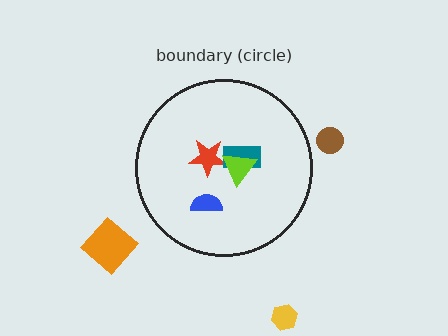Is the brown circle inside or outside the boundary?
Outside.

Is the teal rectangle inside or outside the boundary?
Inside.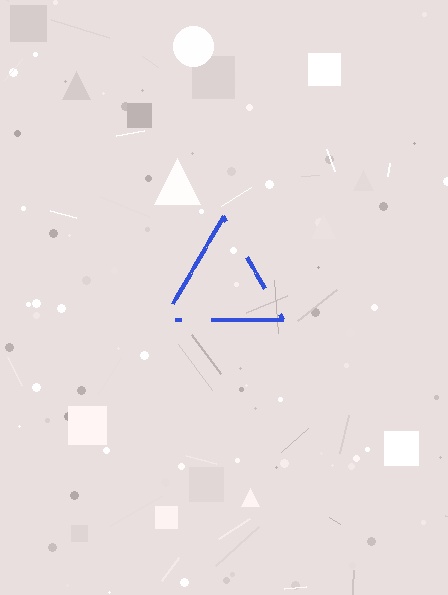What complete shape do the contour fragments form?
The contour fragments form a triangle.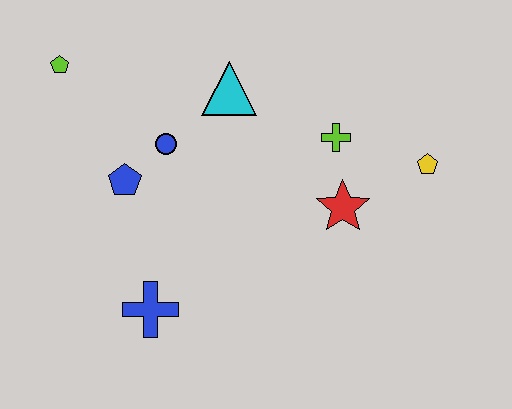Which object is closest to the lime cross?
The red star is closest to the lime cross.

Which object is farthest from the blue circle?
The yellow pentagon is farthest from the blue circle.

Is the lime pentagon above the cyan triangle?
Yes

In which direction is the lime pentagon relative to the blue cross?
The lime pentagon is above the blue cross.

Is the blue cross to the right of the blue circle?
No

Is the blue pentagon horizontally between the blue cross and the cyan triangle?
No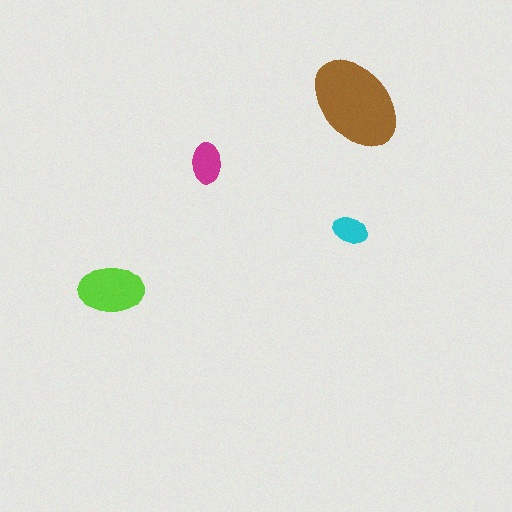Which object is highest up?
The brown ellipse is topmost.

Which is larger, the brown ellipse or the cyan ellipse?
The brown one.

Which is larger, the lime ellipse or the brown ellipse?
The brown one.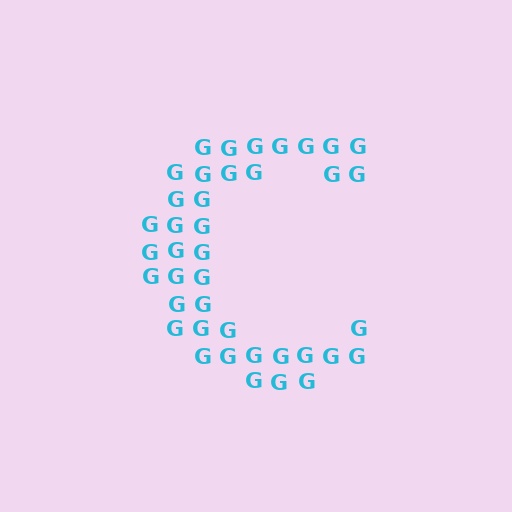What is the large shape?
The large shape is the letter C.